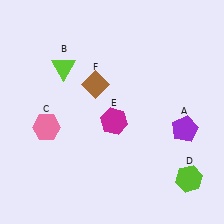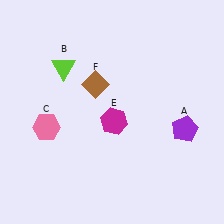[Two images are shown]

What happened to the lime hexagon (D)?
The lime hexagon (D) was removed in Image 2. It was in the bottom-right area of Image 1.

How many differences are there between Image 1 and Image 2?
There is 1 difference between the two images.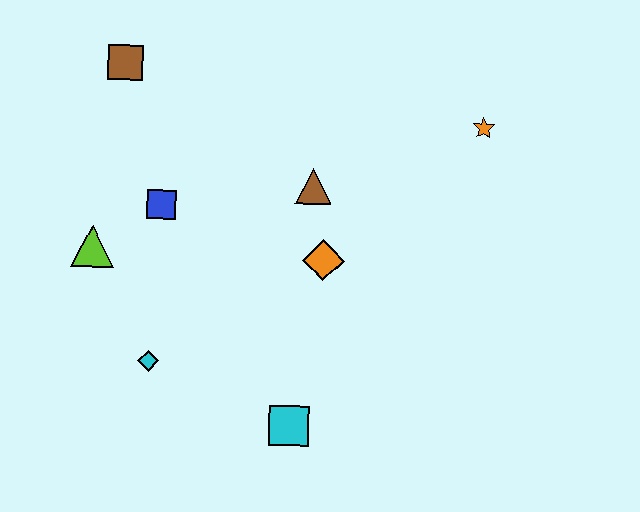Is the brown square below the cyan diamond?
No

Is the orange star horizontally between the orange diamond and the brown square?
No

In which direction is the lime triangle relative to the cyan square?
The lime triangle is to the left of the cyan square.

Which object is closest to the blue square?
The lime triangle is closest to the blue square.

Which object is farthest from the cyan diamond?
The orange star is farthest from the cyan diamond.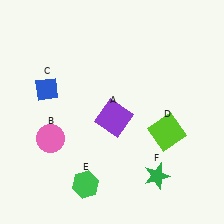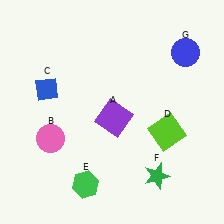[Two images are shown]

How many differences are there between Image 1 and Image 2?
There is 1 difference between the two images.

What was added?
A blue circle (G) was added in Image 2.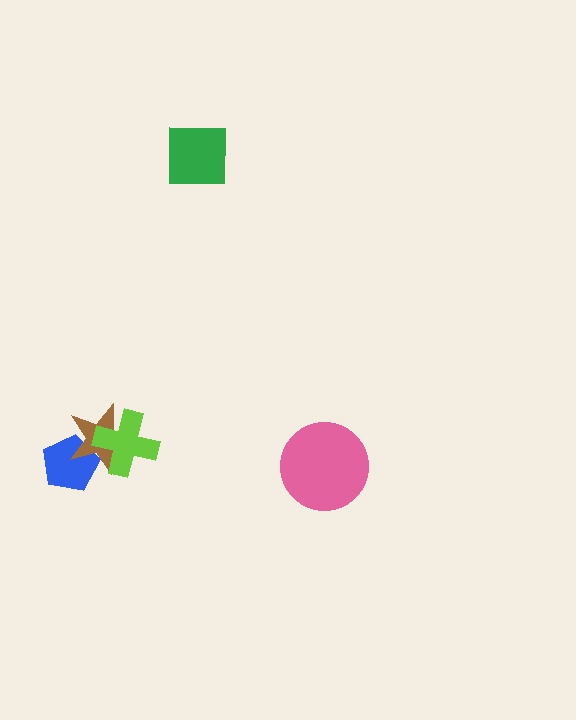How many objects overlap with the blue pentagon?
1 object overlaps with the blue pentagon.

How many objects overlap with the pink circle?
0 objects overlap with the pink circle.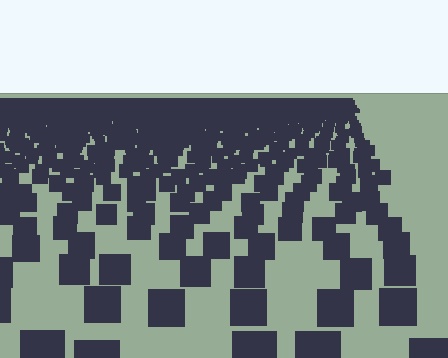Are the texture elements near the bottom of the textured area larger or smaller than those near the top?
Larger. Near the bottom, elements are closer to the viewer and appear at a bigger on-screen size.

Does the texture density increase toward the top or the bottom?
Density increases toward the top.